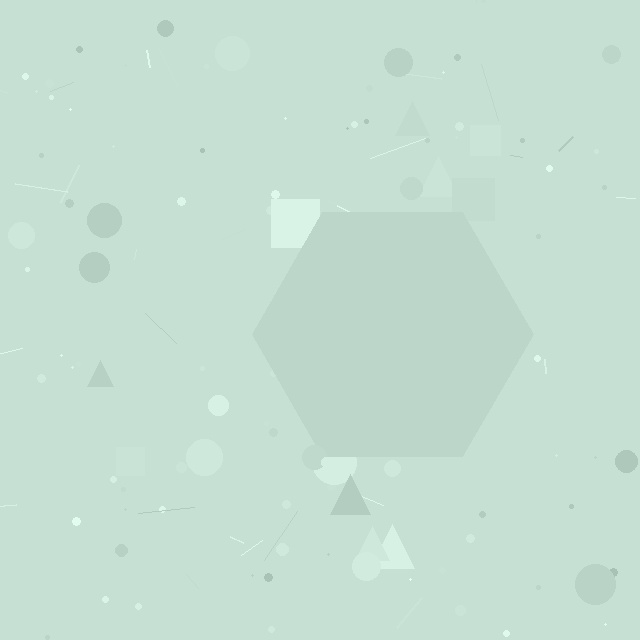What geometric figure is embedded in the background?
A hexagon is embedded in the background.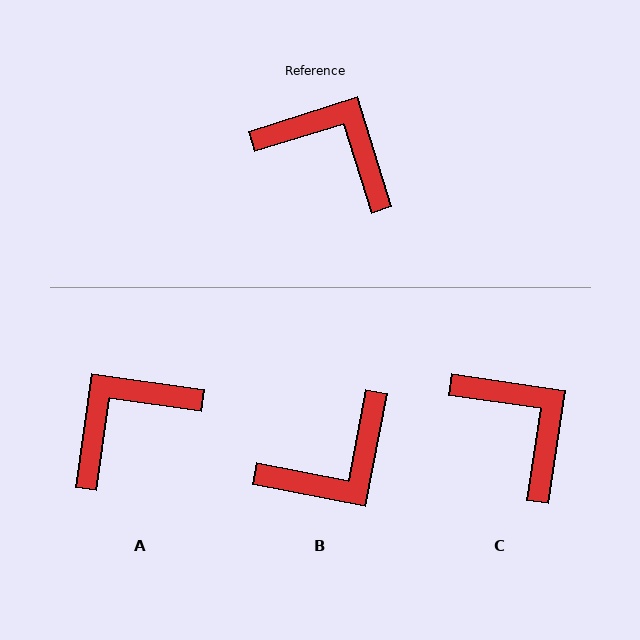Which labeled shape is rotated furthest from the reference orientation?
B, about 118 degrees away.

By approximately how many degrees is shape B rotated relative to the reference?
Approximately 118 degrees clockwise.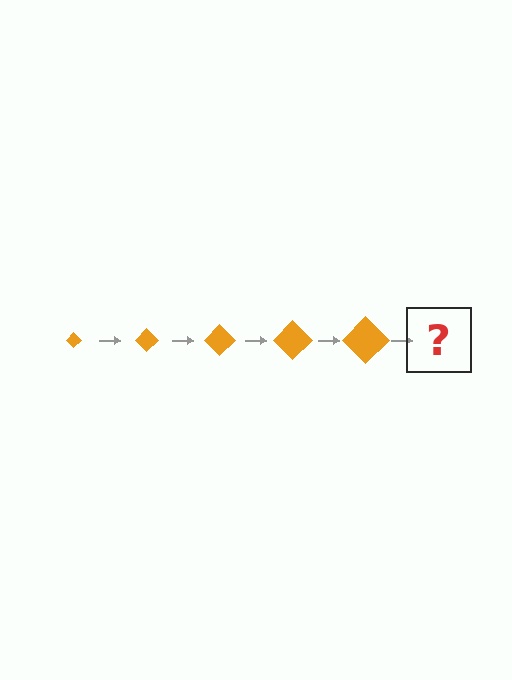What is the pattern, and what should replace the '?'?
The pattern is that the diamond gets progressively larger each step. The '?' should be an orange diamond, larger than the previous one.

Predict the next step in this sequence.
The next step is an orange diamond, larger than the previous one.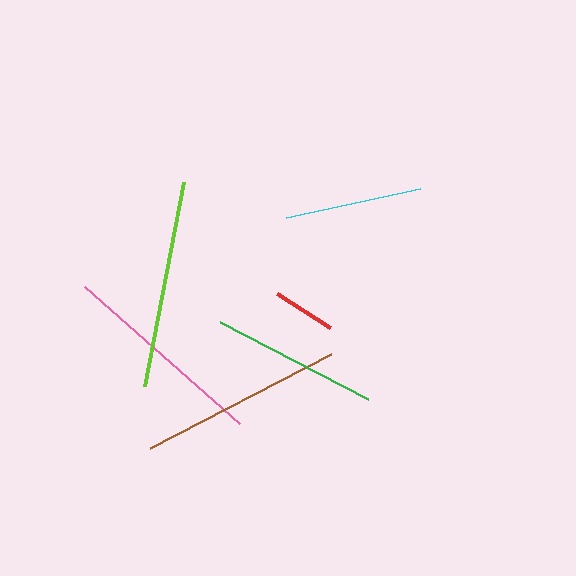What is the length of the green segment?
The green segment is approximately 167 pixels long.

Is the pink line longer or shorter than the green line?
The pink line is longer than the green line.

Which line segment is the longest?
The lime line is the longest at approximately 208 pixels.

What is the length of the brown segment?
The brown segment is approximately 205 pixels long.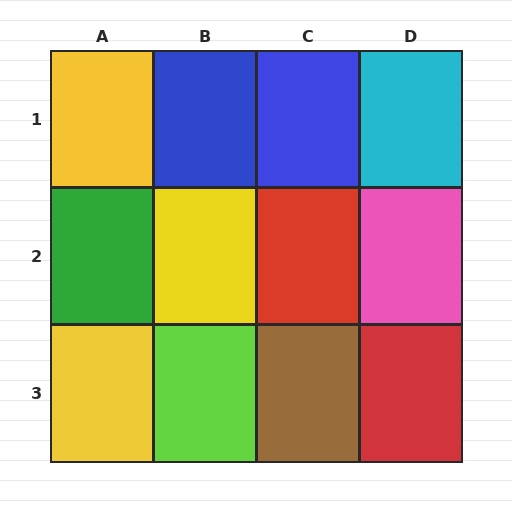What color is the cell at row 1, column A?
Yellow.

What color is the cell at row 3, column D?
Red.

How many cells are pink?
1 cell is pink.